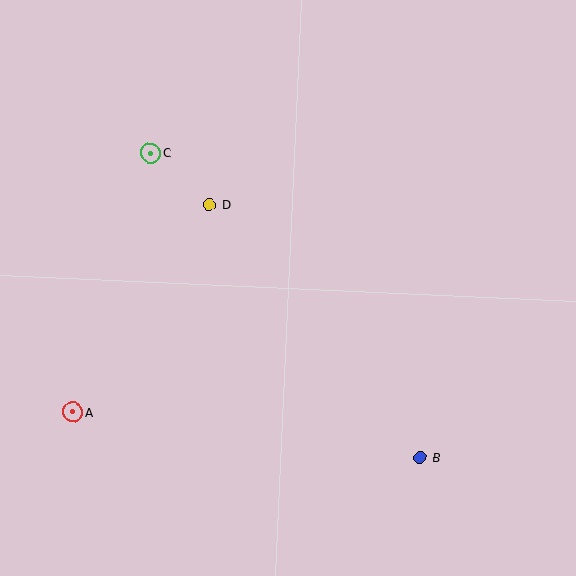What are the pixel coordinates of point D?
Point D is at (210, 205).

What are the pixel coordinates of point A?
Point A is at (73, 412).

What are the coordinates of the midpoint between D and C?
The midpoint between D and C is at (180, 179).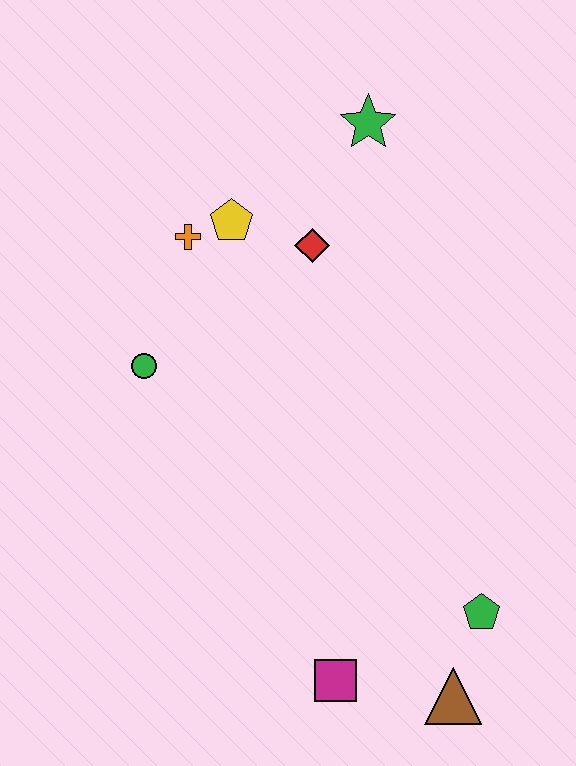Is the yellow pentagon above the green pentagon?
Yes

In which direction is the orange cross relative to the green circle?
The orange cross is above the green circle.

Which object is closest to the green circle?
The orange cross is closest to the green circle.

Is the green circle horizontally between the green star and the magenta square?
No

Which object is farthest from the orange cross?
The brown triangle is farthest from the orange cross.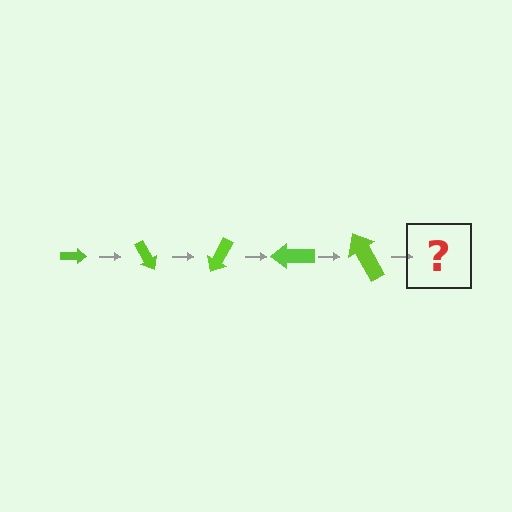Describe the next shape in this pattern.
It should be an arrow, larger than the previous one and rotated 300 degrees from the start.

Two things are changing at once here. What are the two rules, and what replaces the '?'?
The two rules are that the arrow grows larger each step and it rotates 60 degrees each step. The '?' should be an arrow, larger than the previous one and rotated 300 degrees from the start.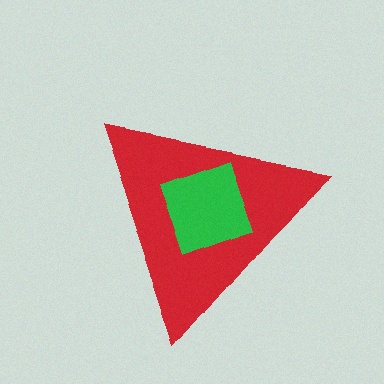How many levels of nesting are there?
2.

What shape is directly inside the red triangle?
The green diamond.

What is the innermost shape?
The green diamond.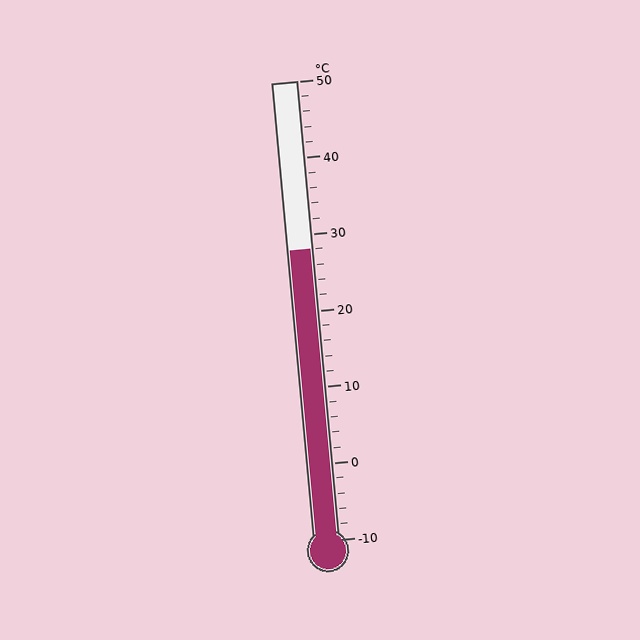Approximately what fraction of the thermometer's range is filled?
The thermometer is filled to approximately 65% of its range.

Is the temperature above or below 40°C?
The temperature is below 40°C.